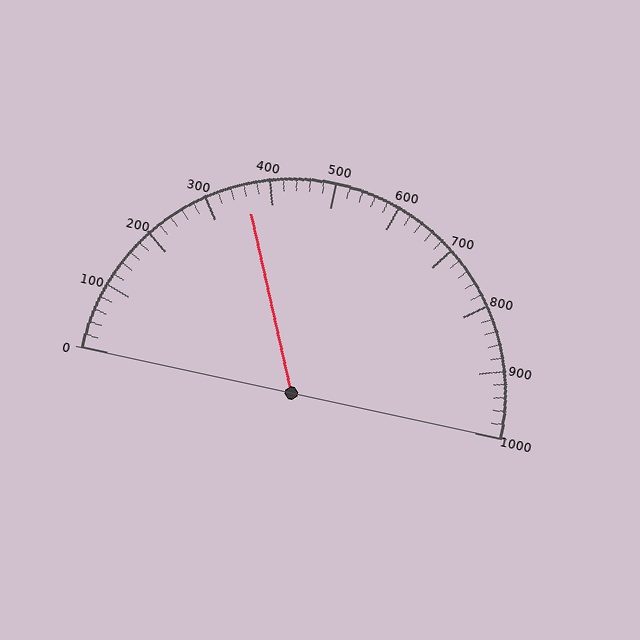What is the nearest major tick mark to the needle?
The nearest major tick mark is 400.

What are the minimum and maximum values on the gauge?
The gauge ranges from 0 to 1000.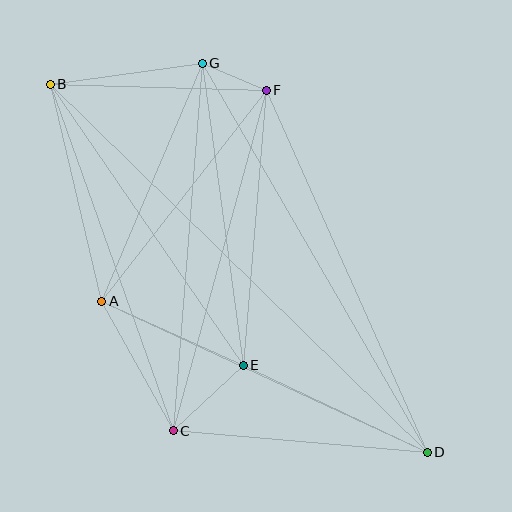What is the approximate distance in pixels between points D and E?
The distance between D and E is approximately 203 pixels.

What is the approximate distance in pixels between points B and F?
The distance between B and F is approximately 216 pixels.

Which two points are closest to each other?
Points F and G are closest to each other.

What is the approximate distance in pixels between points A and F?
The distance between A and F is approximately 267 pixels.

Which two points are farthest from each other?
Points B and D are farthest from each other.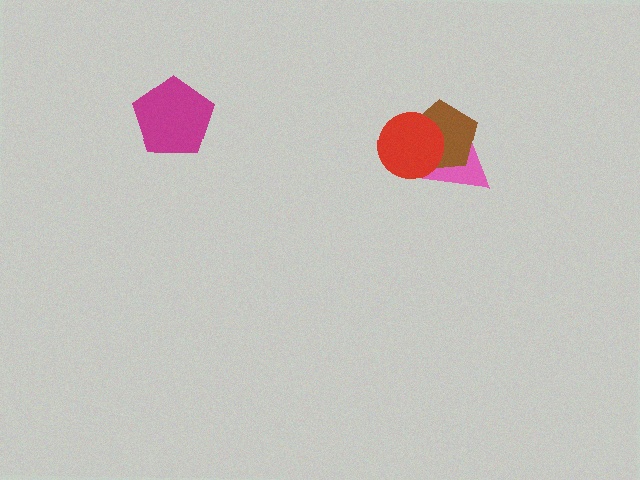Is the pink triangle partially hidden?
Yes, it is partially covered by another shape.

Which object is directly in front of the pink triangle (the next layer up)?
The brown pentagon is directly in front of the pink triangle.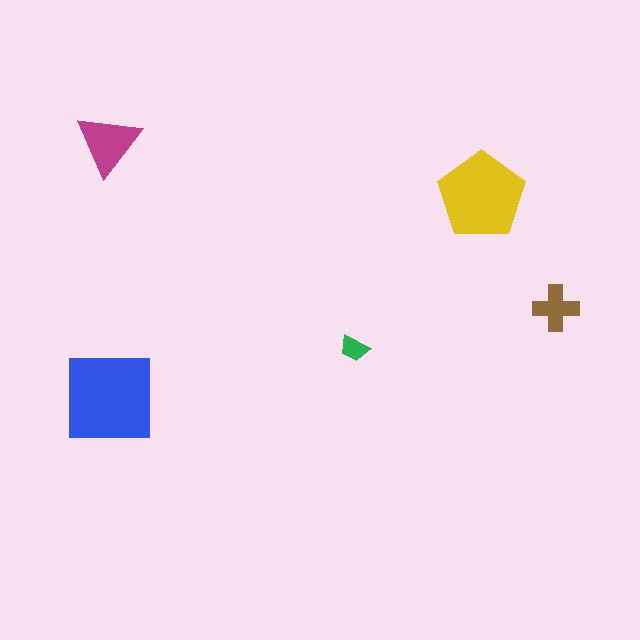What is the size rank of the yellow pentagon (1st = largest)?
2nd.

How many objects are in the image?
There are 5 objects in the image.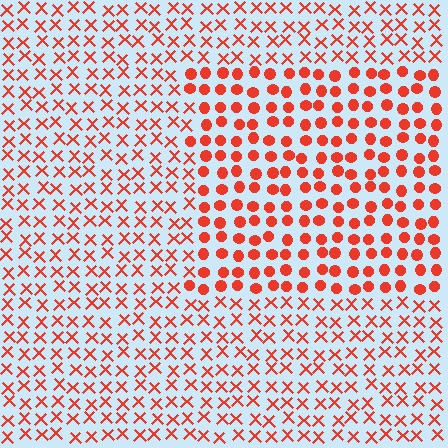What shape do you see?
I see a rectangle.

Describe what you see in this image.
The image is filled with small red elements arranged in a uniform grid. A rectangle-shaped region contains circles, while the surrounding area contains X marks. The boundary is defined purely by the change in element shape.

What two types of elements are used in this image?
The image uses circles inside the rectangle region and X marks outside it.